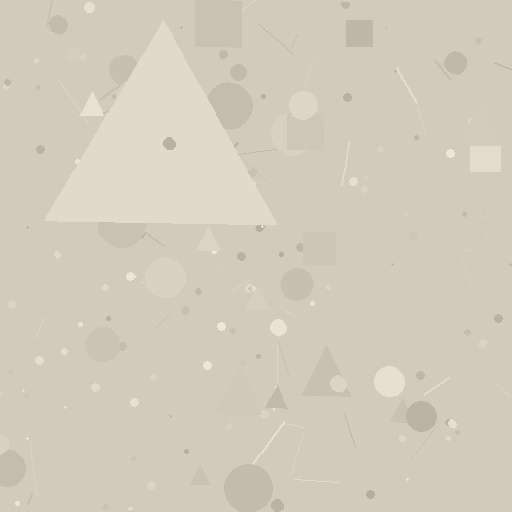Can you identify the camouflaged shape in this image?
The camouflaged shape is a triangle.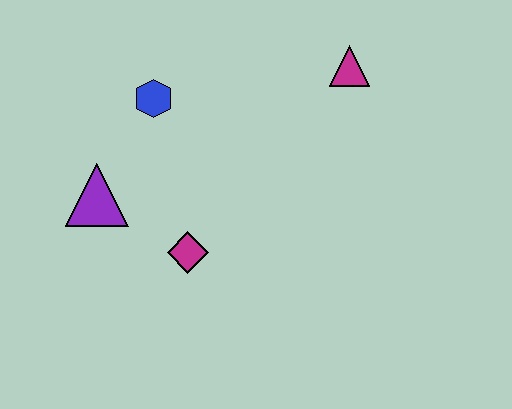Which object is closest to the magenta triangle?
The blue hexagon is closest to the magenta triangle.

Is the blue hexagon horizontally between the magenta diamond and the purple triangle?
Yes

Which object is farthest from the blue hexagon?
The magenta triangle is farthest from the blue hexagon.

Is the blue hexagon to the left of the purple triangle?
No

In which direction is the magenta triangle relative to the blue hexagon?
The magenta triangle is to the right of the blue hexagon.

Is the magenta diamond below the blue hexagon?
Yes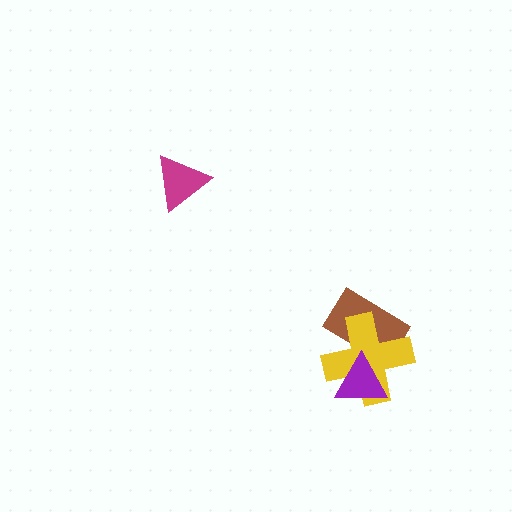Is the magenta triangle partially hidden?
No, no other shape covers it.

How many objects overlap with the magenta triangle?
0 objects overlap with the magenta triangle.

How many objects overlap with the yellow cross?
2 objects overlap with the yellow cross.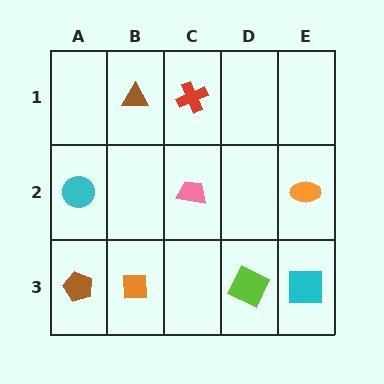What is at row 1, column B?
A brown triangle.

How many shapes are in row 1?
2 shapes.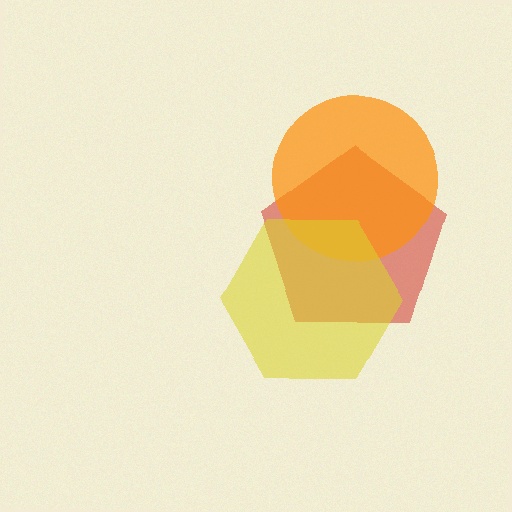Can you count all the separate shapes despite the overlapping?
Yes, there are 3 separate shapes.